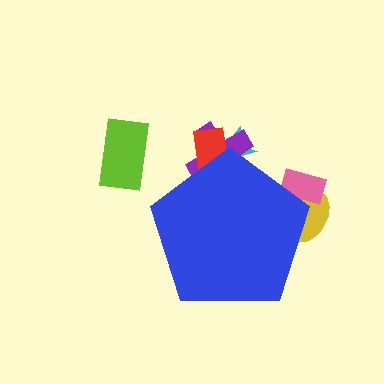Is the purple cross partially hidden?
Yes, the purple cross is partially hidden behind the blue pentagon.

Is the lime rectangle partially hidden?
No, the lime rectangle is fully visible.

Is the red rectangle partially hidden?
Yes, the red rectangle is partially hidden behind the blue pentagon.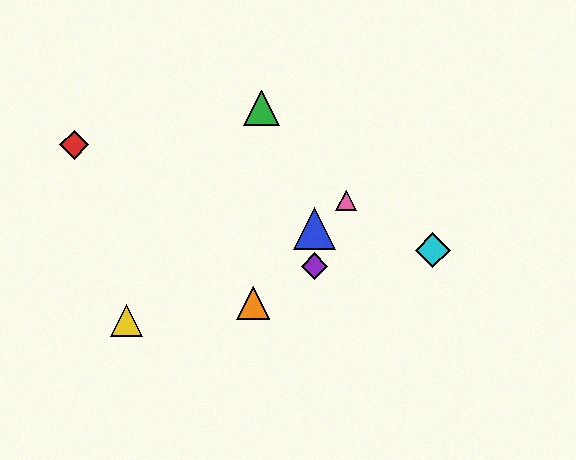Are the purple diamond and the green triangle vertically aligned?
No, the purple diamond is at x≈315 and the green triangle is at x≈262.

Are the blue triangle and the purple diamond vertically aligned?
Yes, both are at x≈315.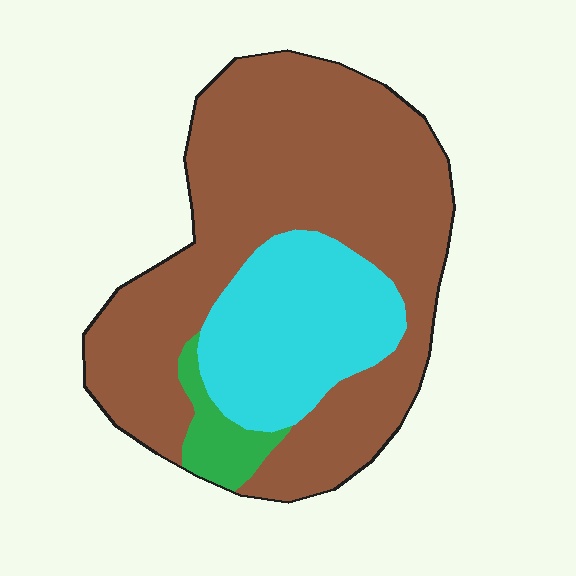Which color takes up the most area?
Brown, at roughly 70%.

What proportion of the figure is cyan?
Cyan takes up between a sixth and a third of the figure.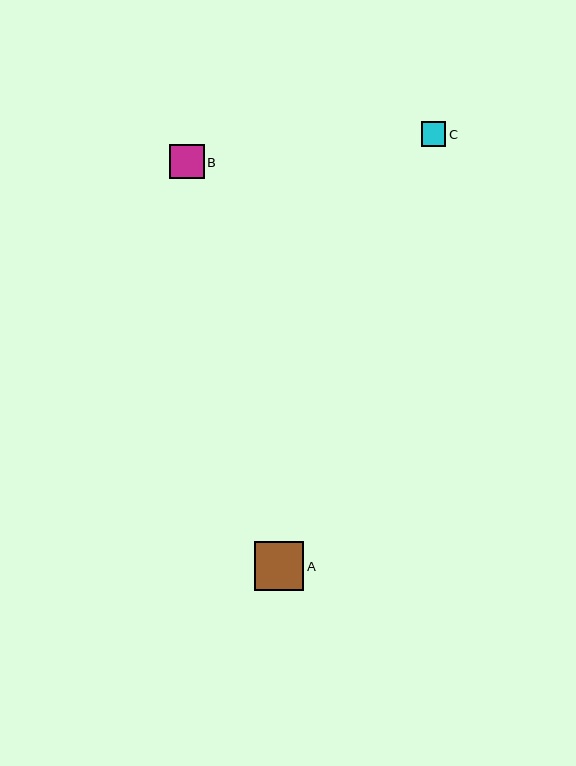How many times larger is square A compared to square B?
Square A is approximately 1.4 times the size of square B.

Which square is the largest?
Square A is the largest with a size of approximately 49 pixels.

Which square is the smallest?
Square C is the smallest with a size of approximately 24 pixels.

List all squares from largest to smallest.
From largest to smallest: A, B, C.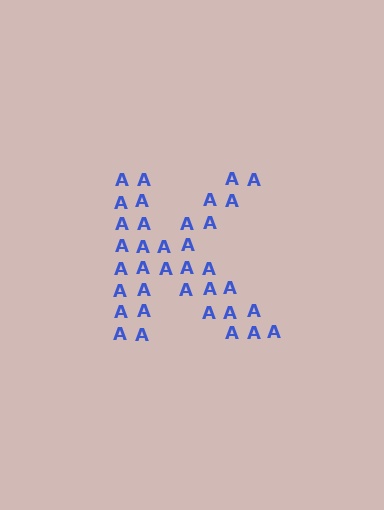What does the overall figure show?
The overall figure shows the letter K.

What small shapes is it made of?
It is made of small letter A's.